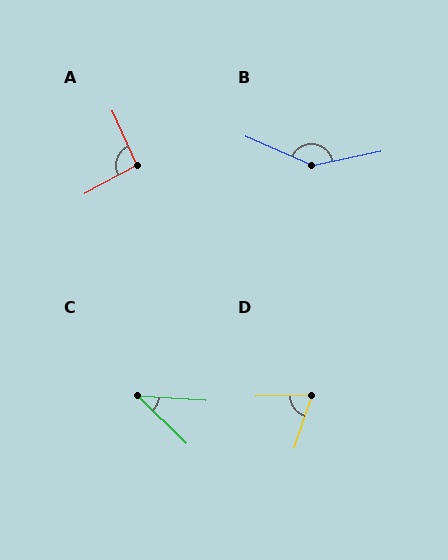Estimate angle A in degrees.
Approximately 94 degrees.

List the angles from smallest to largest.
C (41°), D (70°), A (94°), B (145°).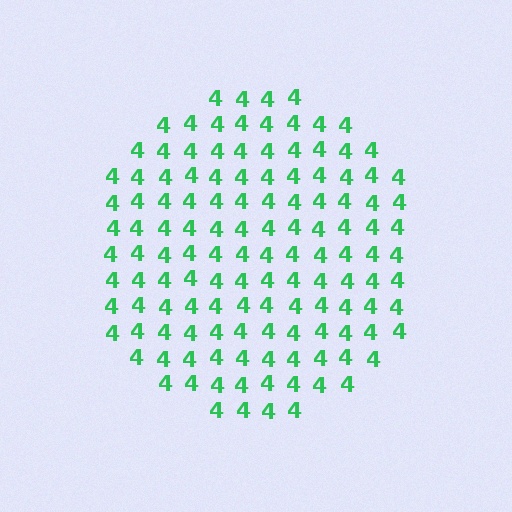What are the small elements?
The small elements are digit 4's.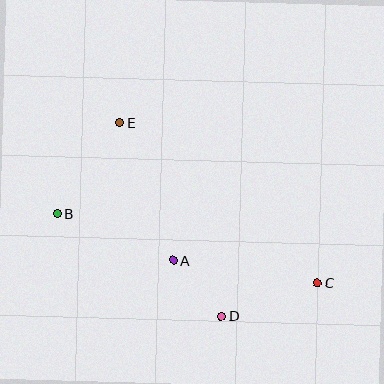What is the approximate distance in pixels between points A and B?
The distance between A and B is approximately 125 pixels.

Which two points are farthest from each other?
Points B and C are farthest from each other.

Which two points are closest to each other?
Points A and D are closest to each other.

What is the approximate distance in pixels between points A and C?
The distance between A and C is approximately 146 pixels.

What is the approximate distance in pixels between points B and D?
The distance between B and D is approximately 193 pixels.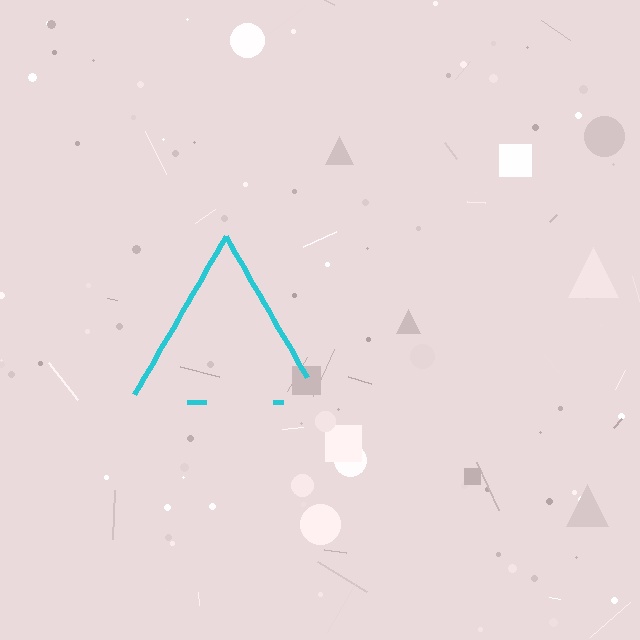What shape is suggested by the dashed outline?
The dashed outline suggests a triangle.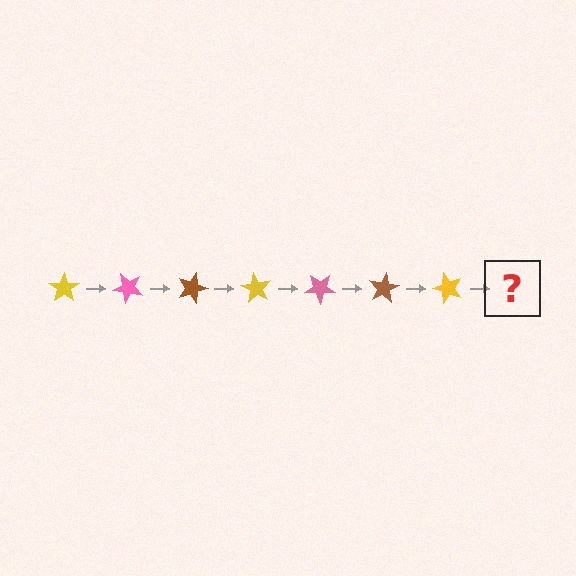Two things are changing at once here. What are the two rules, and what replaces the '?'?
The two rules are that it rotates 45 degrees each step and the color cycles through yellow, pink, and brown. The '?' should be a pink star, rotated 315 degrees from the start.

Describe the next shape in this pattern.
It should be a pink star, rotated 315 degrees from the start.